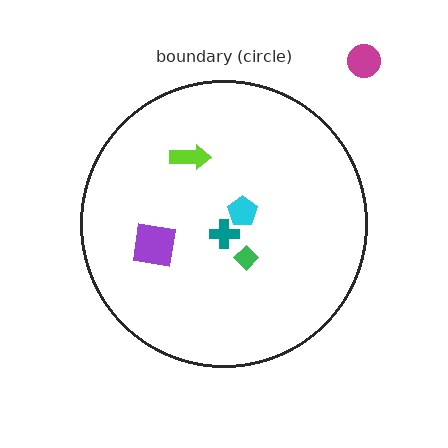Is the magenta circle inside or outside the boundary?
Outside.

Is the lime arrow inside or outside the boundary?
Inside.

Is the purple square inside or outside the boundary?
Inside.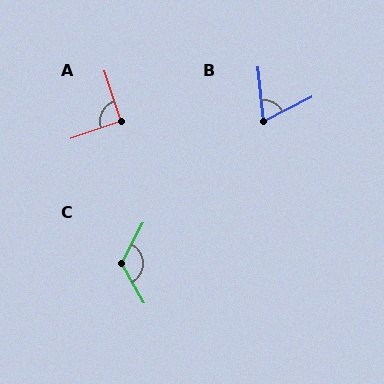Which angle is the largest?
C, at approximately 122 degrees.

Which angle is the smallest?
B, at approximately 69 degrees.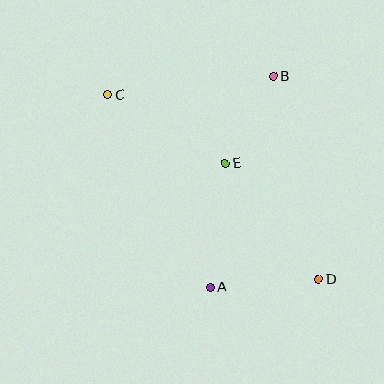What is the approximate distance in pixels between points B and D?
The distance between B and D is approximately 208 pixels.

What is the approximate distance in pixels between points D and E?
The distance between D and E is approximately 149 pixels.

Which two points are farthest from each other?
Points C and D are farthest from each other.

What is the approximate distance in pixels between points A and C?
The distance between A and C is approximately 218 pixels.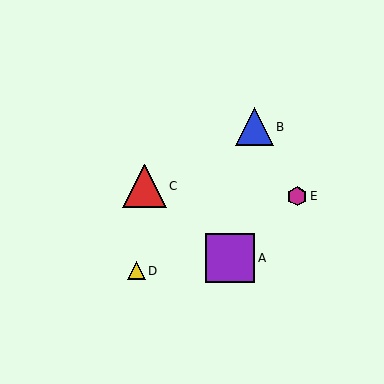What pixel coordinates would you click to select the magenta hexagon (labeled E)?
Click at (297, 196) to select the magenta hexagon E.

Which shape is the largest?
The purple square (labeled A) is the largest.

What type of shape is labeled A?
Shape A is a purple square.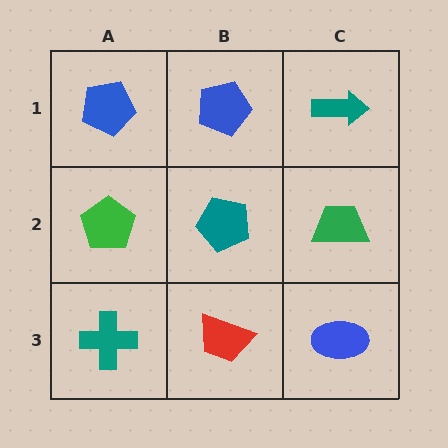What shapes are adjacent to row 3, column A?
A green pentagon (row 2, column A), a red trapezoid (row 3, column B).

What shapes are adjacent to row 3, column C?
A green trapezoid (row 2, column C), a red trapezoid (row 3, column B).